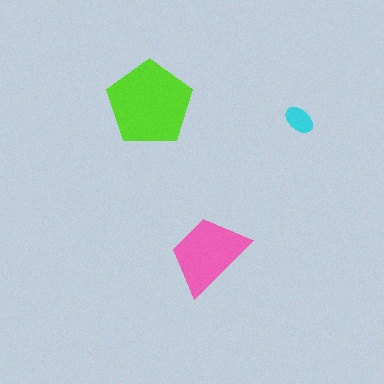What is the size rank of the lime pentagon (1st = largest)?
1st.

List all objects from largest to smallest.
The lime pentagon, the pink trapezoid, the cyan ellipse.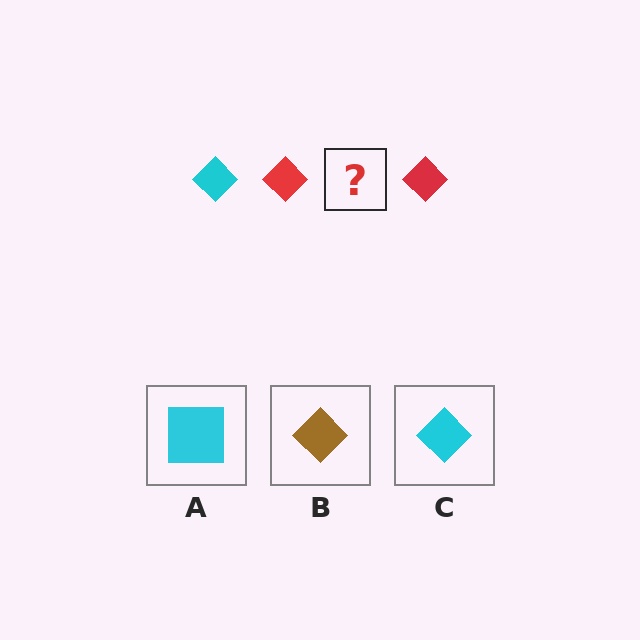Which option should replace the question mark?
Option C.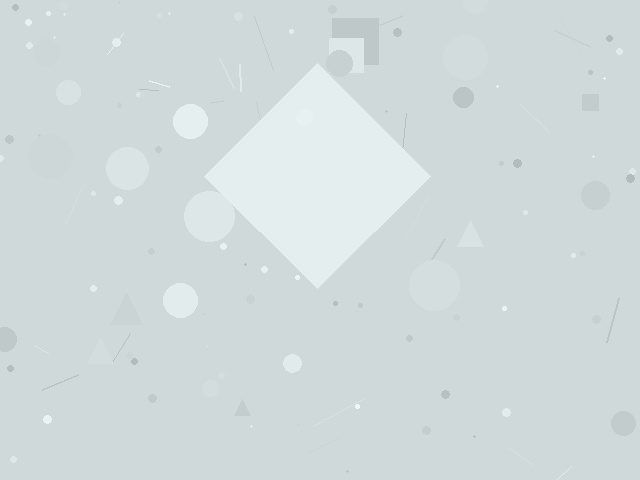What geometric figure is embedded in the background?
A diamond is embedded in the background.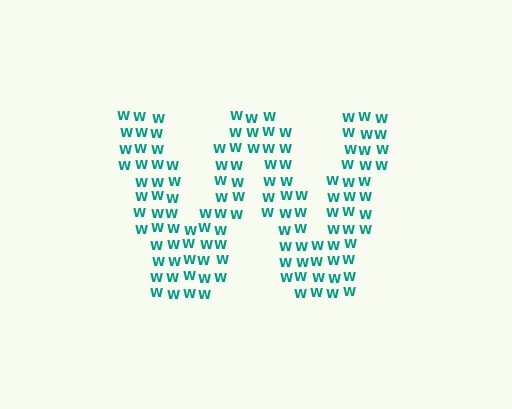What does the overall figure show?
The overall figure shows the letter W.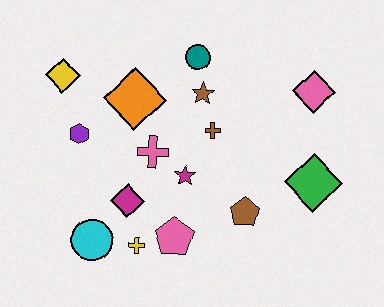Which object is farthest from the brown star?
The cyan circle is farthest from the brown star.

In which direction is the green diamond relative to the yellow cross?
The green diamond is to the right of the yellow cross.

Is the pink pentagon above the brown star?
No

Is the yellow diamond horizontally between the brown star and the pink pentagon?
No